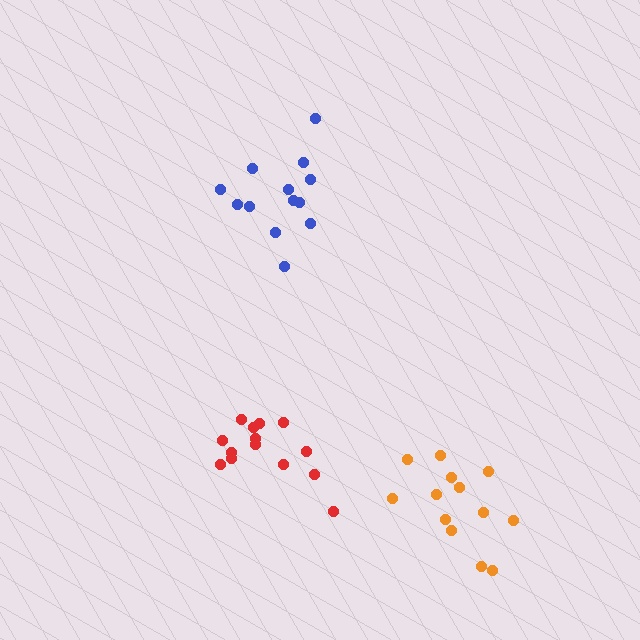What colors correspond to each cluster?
The clusters are colored: orange, blue, red.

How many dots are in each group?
Group 1: 13 dots, Group 2: 13 dots, Group 3: 14 dots (40 total).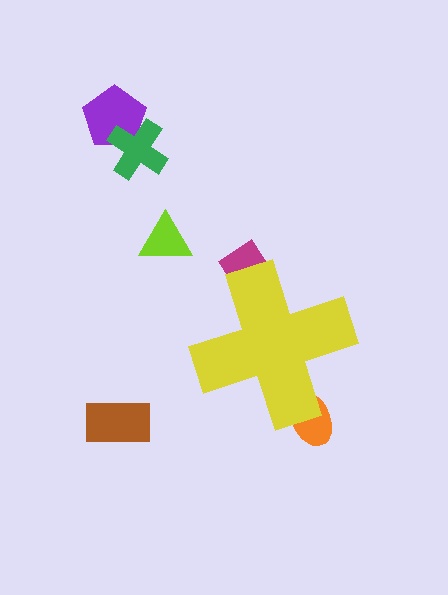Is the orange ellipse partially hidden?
Yes, the orange ellipse is partially hidden behind the yellow cross.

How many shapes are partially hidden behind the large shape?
2 shapes are partially hidden.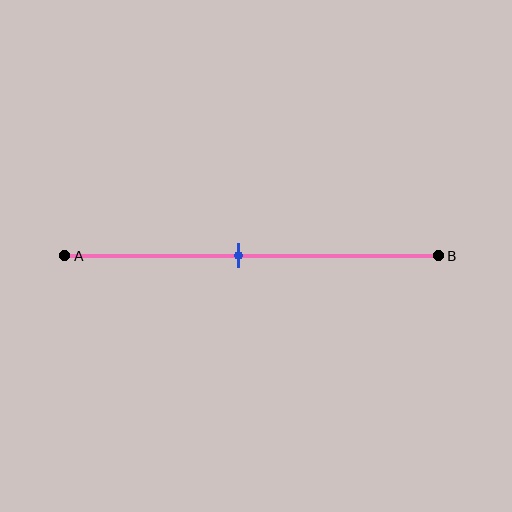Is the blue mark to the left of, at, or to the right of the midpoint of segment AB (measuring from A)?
The blue mark is to the left of the midpoint of segment AB.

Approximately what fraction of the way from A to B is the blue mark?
The blue mark is approximately 45% of the way from A to B.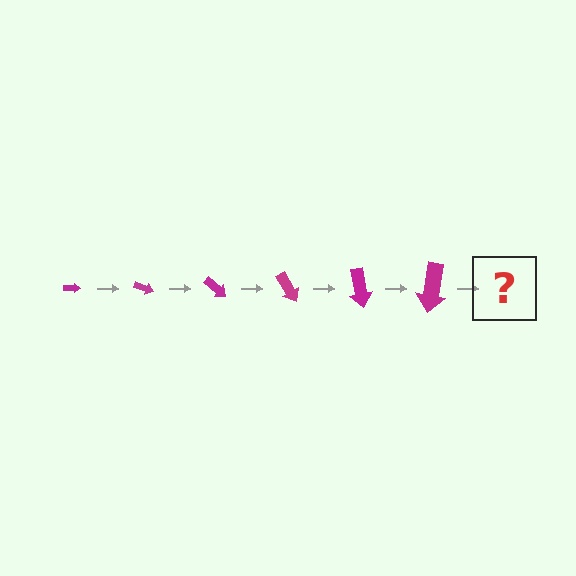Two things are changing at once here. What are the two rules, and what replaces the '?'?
The two rules are that the arrow grows larger each step and it rotates 20 degrees each step. The '?' should be an arrow, larger than the previous one and rotated 120 degrees from the start.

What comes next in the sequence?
The next element should be an arrow, larger than the previous one and rotated 120 degrees from the start.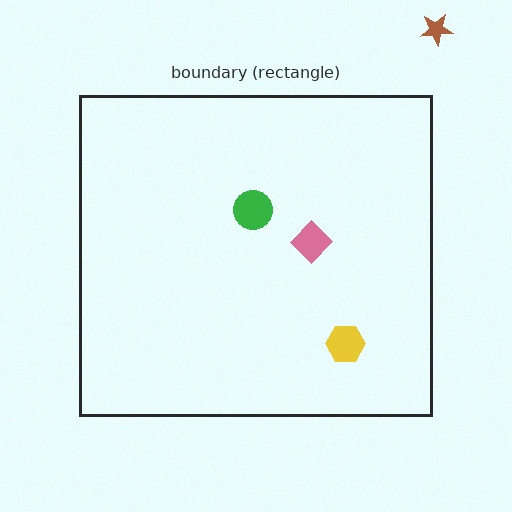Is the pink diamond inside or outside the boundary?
Inside.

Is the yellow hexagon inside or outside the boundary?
Inside.